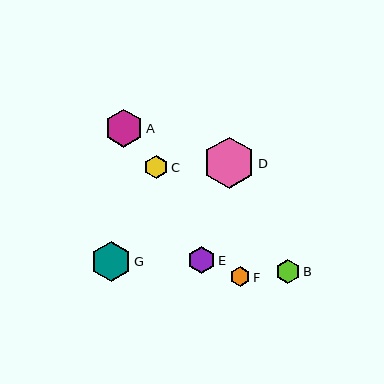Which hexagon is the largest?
Hexagon D is the largest with a size of approximately 51 pixels.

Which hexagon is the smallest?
Hexagon F is the smallest with a size of approximately 20 pixels.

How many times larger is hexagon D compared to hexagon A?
Hexagon D is approximately 1.3 times the size of hexagon A.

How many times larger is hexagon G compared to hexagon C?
Hexagon G is approximately 1.7 times the size of hexagon C.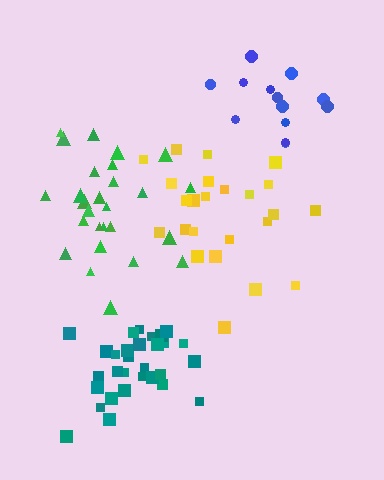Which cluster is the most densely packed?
Teal.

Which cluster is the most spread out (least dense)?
Blue.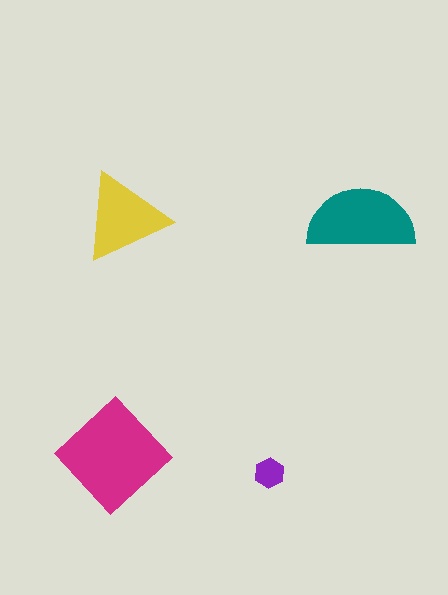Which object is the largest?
The magenta diamond.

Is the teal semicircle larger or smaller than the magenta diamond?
Smaller.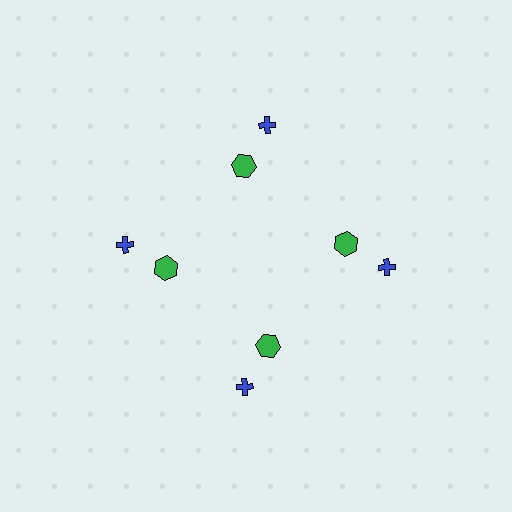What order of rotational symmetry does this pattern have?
This pattern has 4-fold rotational symmetry.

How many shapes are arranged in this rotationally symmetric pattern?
There are 8 shapes, arranged in 4 groups of 2.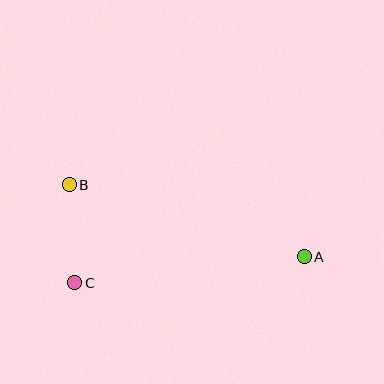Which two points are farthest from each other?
Points A and B are farthest from each other.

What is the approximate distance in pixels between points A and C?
The distance between A and C is approximately 231 pixels.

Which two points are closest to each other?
Points B and C are closest to each other.